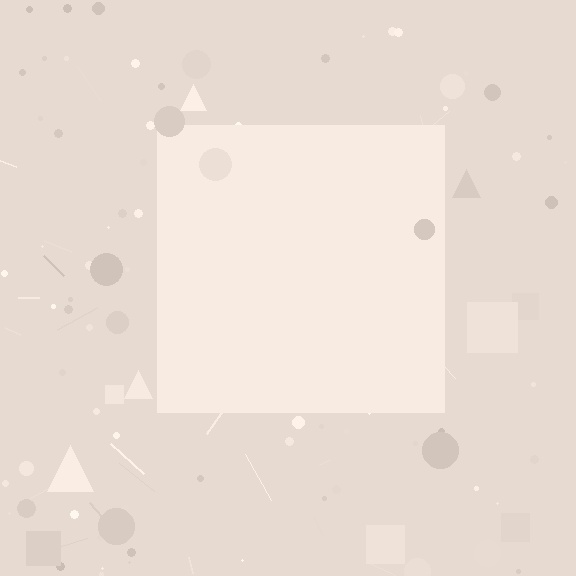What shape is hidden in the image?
A square is hidden in the image.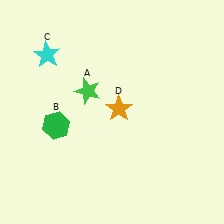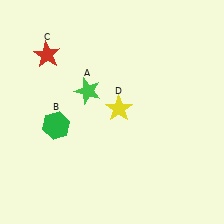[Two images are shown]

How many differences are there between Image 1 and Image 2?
There are 2 differences between the two images.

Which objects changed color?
C changed from cyan to red. D changed from orange to yellow.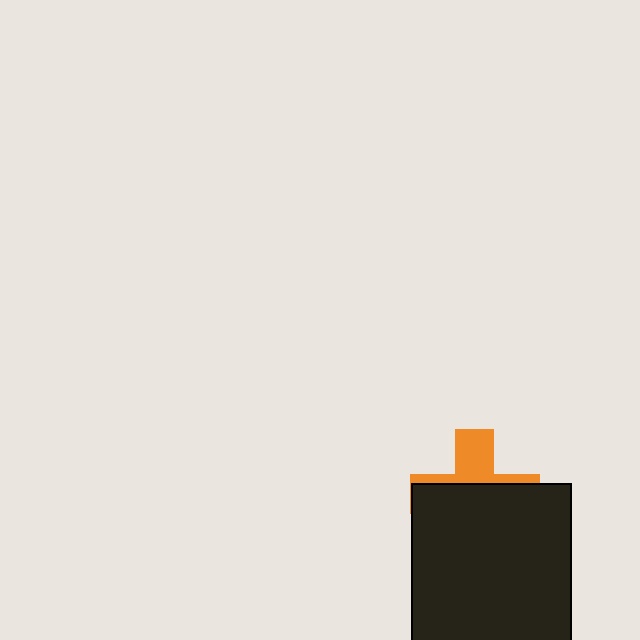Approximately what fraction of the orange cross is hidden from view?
Roughly 65% of the orange cross is hidden behind the black square.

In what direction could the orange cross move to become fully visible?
The orange cross could move up. That would shift it out from behind the black square entirely.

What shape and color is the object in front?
The object in front is a black square.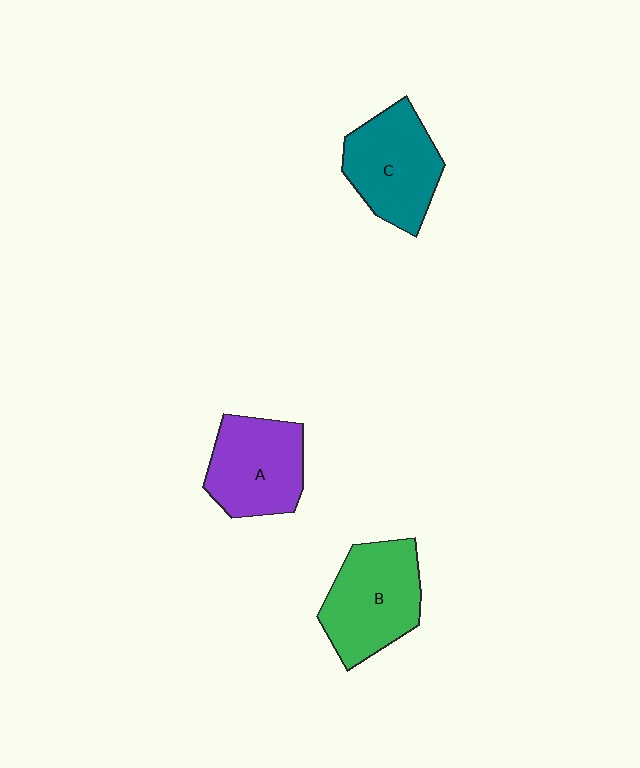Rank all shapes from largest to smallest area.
From largest to smallest: B (green), C (teal), A (purple).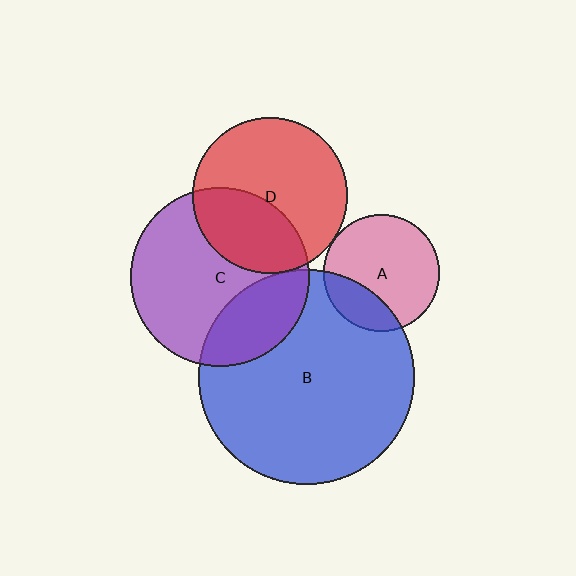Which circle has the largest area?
Circle B (blue).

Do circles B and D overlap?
Yes.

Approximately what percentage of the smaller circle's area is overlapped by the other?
Approximately 5%.